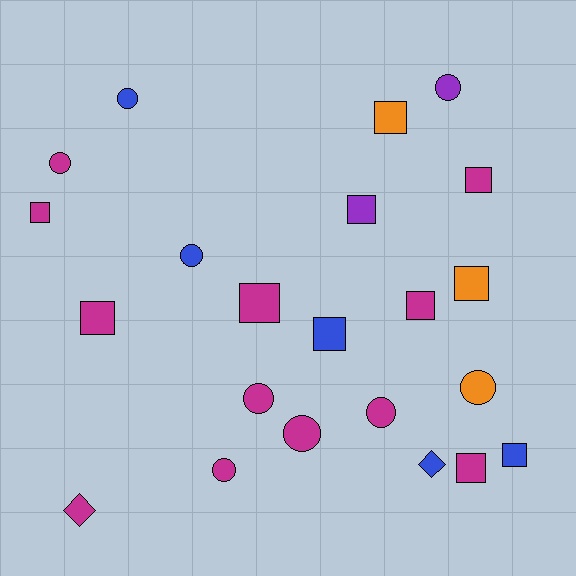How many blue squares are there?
There are 2 blue squares.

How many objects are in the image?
There are 22 objects.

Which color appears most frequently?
Magenta, with 12 objects.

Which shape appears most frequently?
Square, with 11 objects.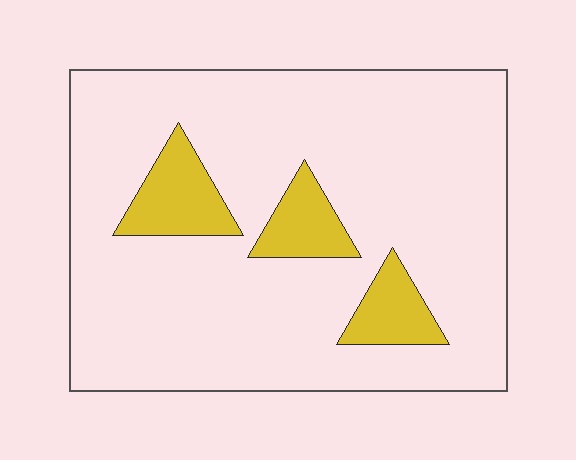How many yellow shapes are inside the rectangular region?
3.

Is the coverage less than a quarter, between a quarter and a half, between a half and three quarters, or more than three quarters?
Less than a quarter.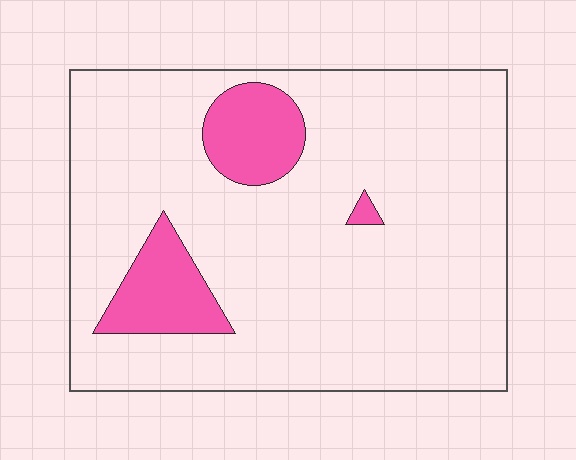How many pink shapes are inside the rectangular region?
3.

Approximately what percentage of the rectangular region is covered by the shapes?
Approximately 15%.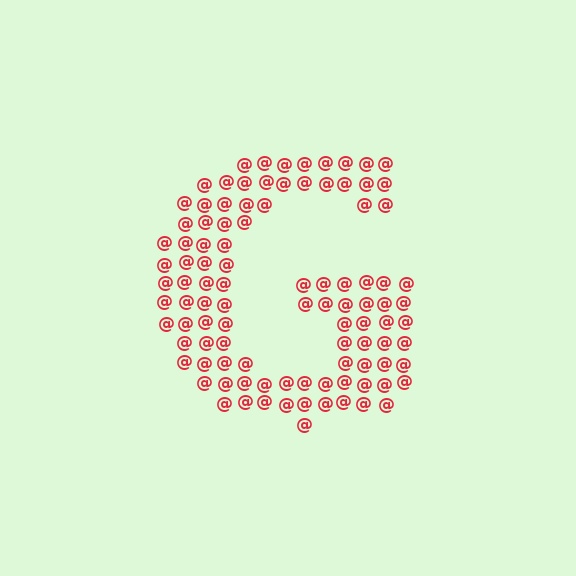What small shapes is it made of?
It is made of small at signs.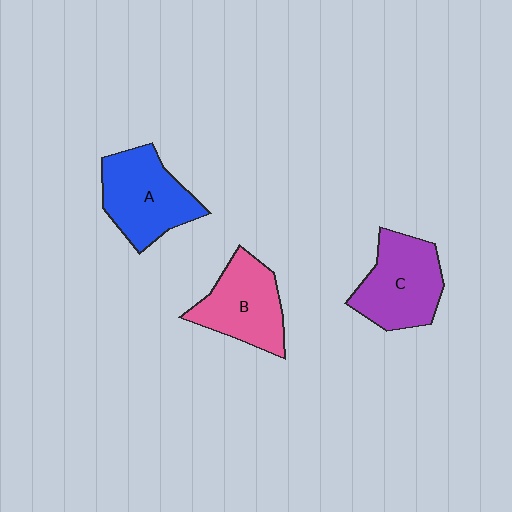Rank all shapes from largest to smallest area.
From largest to smallest: A (blue), C (purple), B (pink).